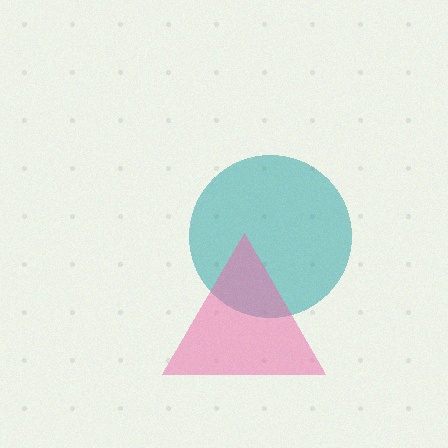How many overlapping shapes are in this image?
There are 2 overlapping shapes in the image.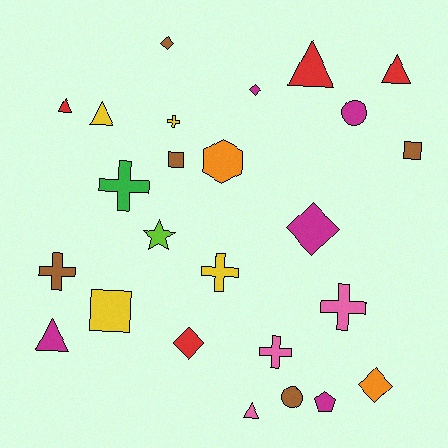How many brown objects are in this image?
There are 5 brown objects.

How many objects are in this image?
There are 25 objects.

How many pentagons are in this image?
There is 1 pentagon.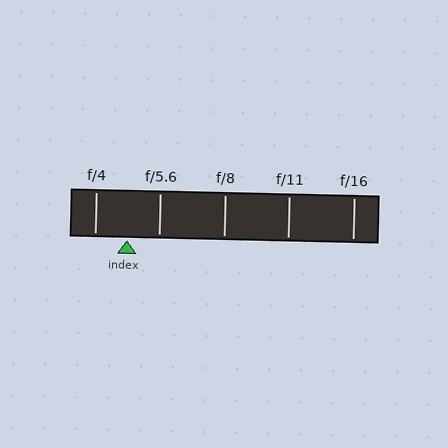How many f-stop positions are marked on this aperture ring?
There are 5 f-stop positions marked.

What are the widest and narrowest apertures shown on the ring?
The widest aperture shown is f/4 and the narrowest is f/16.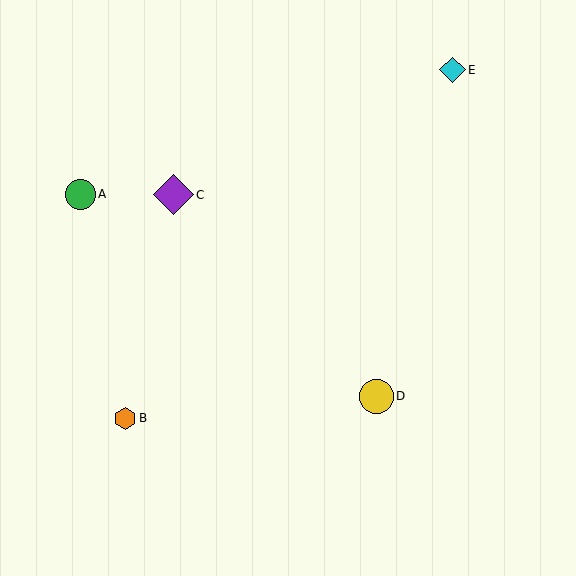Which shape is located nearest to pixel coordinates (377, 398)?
The yellow circle (labeled D) at (377, 396) is nearest to that location.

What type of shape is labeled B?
Shape B is an orange hexagon.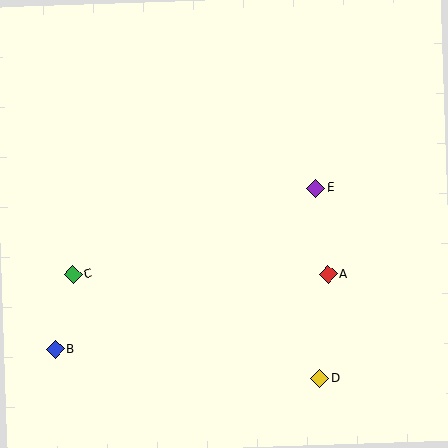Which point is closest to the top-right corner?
Point E is closest to the top-right corner.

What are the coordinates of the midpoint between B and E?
The midpoint between B and E is at (185, 269).